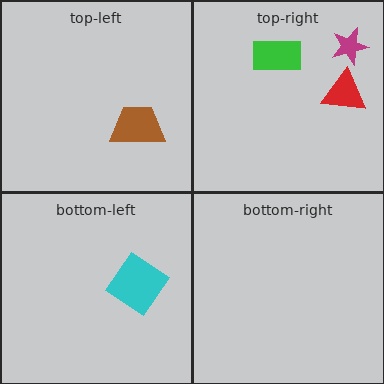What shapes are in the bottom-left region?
The cyan diamond.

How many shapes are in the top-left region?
1.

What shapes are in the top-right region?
The magenta star, the red triangle, the green rectangle.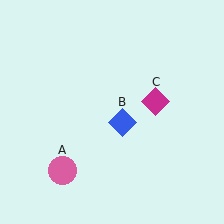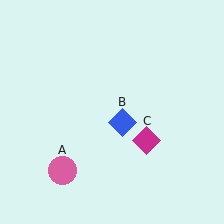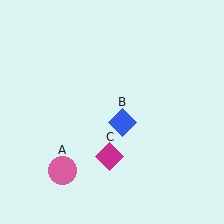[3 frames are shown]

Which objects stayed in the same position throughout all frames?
Pink circle (object A) and blue diamond (object B) remained stationary.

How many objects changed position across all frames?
1 object changed position: magenta diamond (object C).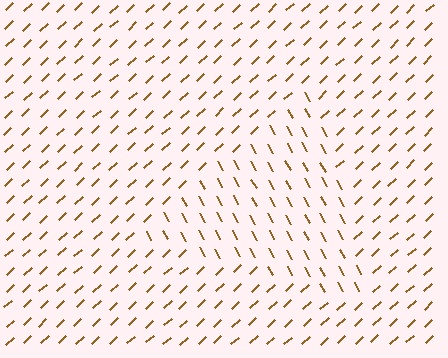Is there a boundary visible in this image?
Yes, there is a texture boundary formed by a change in line orientation.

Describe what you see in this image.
The image is filled with small brown line segments. A triangle region in the image has lines oriented differently from the surrounding lines, creating a visible texture boundary.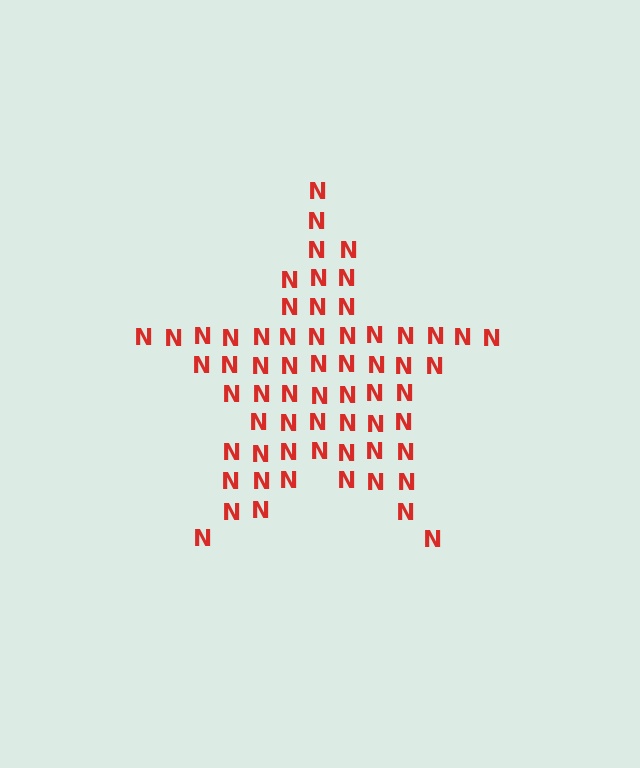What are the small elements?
The small elements are letter N's.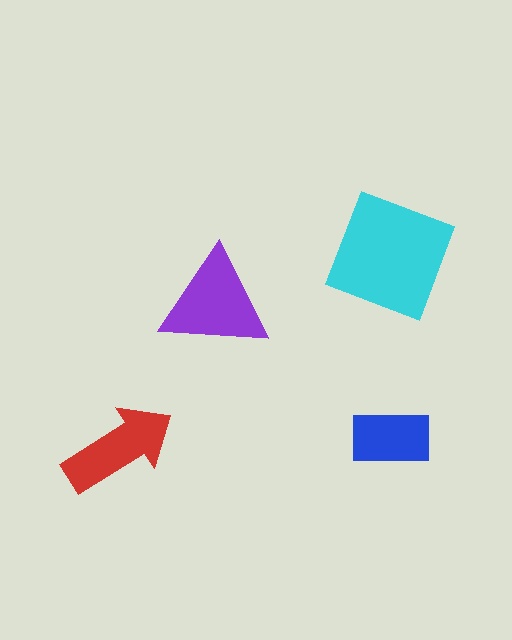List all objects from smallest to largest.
The blue rectangle, the red arrow, the purple triangle, the cyan square.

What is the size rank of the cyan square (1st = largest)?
1st.